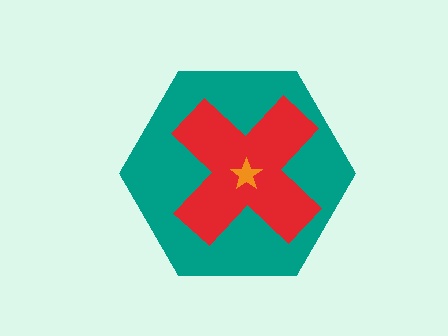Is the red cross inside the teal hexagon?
Yes.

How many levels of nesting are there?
3.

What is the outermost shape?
The teal hexagon.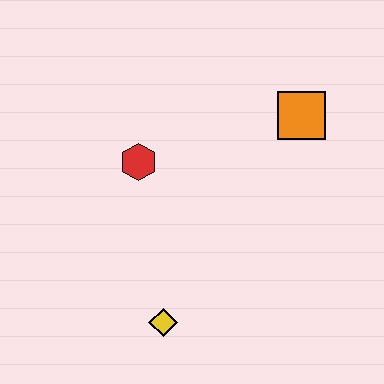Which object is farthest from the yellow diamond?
The orange square is farthest from the yellow diamond.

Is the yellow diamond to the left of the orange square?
Yes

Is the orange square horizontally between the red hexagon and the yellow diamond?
No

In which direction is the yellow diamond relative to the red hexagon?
The yellow diamond is below the red hexagon.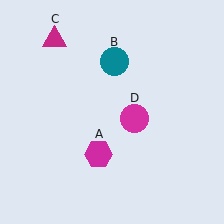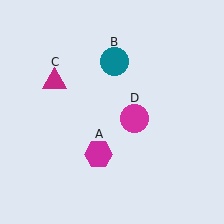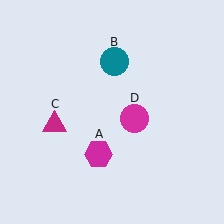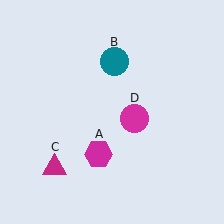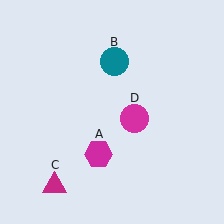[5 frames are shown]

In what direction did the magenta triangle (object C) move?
The magenta triangle (object C) moved down.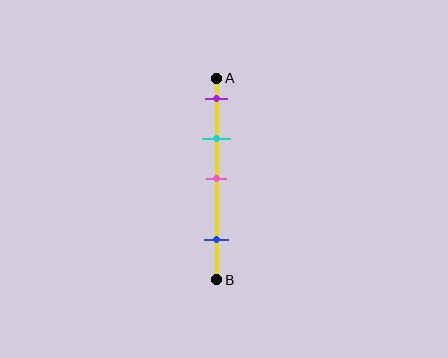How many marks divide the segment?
There are 4 marks dividing the segment.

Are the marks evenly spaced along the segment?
No, the marks are not evenly spaced.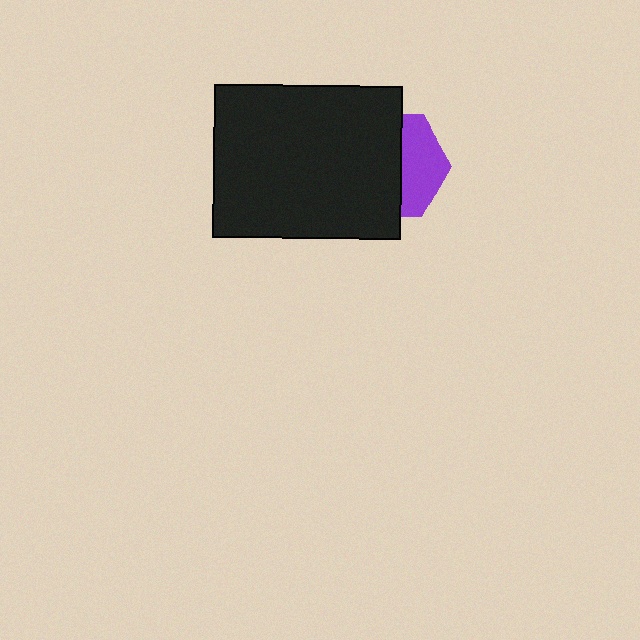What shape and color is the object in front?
The object in front is a black rectangle.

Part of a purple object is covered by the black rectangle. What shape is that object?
It is a hexagon.